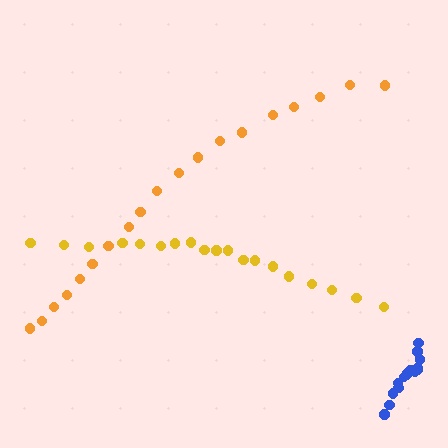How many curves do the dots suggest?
There are 3 distinct paths.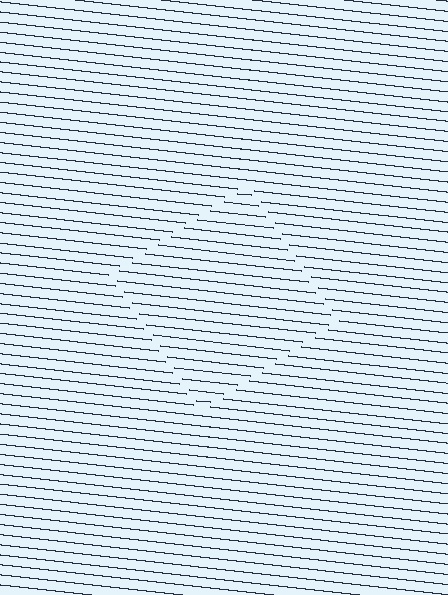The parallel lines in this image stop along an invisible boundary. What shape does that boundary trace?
An illusory square. The interior of the shape contains the same grating, shifted by half a period — the contour is defined by the phase discontinuity where line-ends from the inner and outer gratings abut.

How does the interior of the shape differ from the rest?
The interior of the shape contains the same grating, shifted by half a period — the contour is defined by the phase discontinuity where line-ends from the inner and outer gratings abut.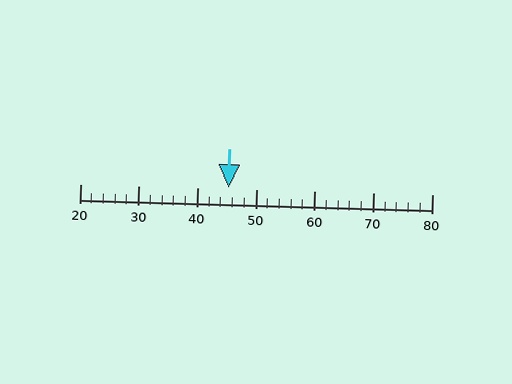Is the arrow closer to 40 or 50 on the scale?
The arrow is closer to 50.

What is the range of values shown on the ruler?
The ruler shows values from 20 to 80.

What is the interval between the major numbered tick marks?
The major tick marks are spaced 10 units apart.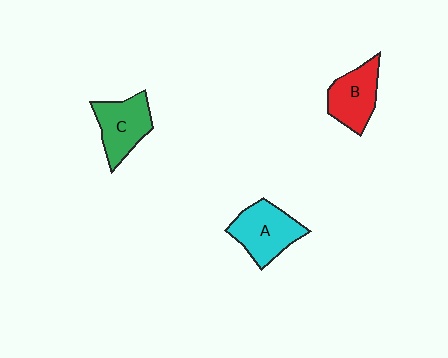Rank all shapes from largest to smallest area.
From largest to smallest: A (cyan), C (green), B (red).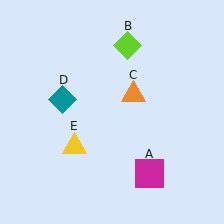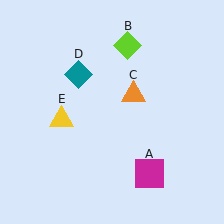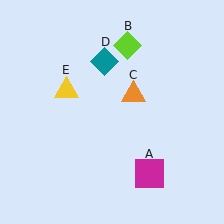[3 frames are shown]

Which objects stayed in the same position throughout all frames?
Magenta square (object A) and lime diamond (object B) and orange triangle (object C) remained stationary.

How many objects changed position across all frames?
2 objects changed position: teal diamond (object D), yellow triangle (object E).